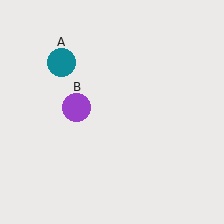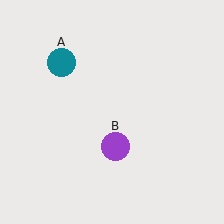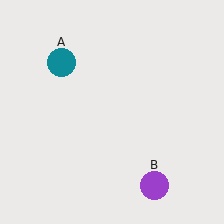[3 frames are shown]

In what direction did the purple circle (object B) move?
The purple circle (object B) moved down and to the right.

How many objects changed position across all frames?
1 object changed position: purple circle (object B).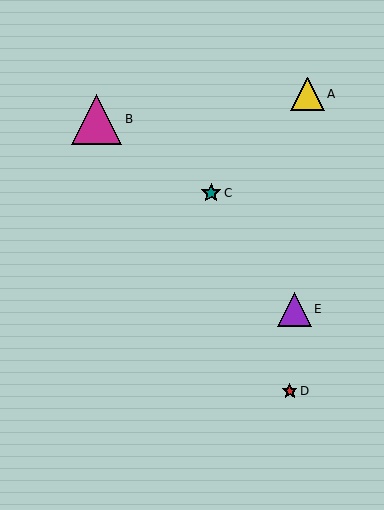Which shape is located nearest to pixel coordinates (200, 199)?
The teal star (labeled C) at (211, 193) is nearest to that location.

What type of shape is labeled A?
Shape A is a yellow triangle.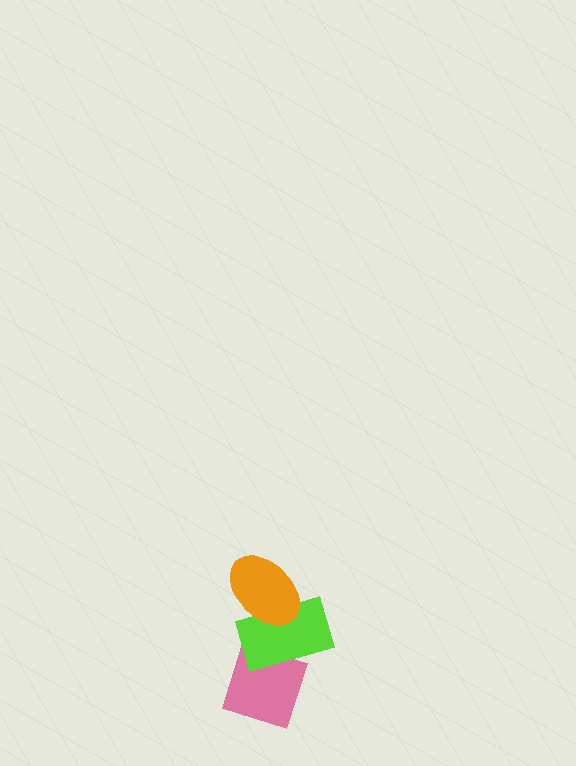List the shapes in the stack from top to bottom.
From top to bottom: the orange ellipse, the lime rectangle, the pink diamond.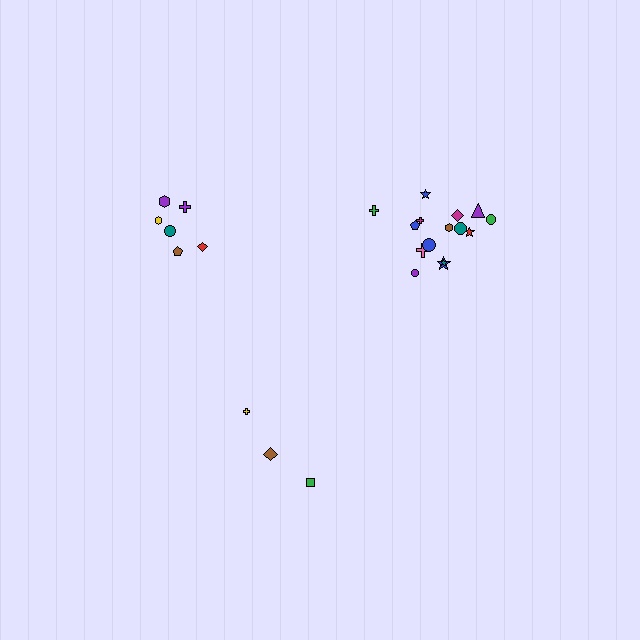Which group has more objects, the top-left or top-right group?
The top-right group.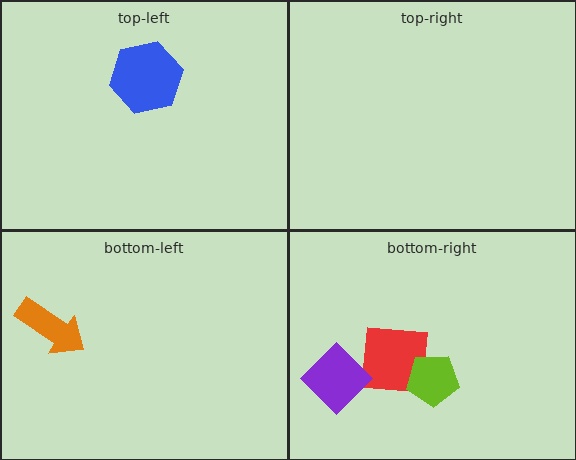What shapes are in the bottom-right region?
The red square, the purple diamond, the lime pentagon.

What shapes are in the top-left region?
The blue hexagon.